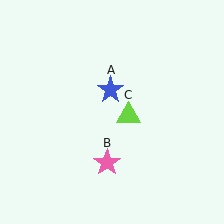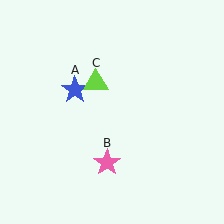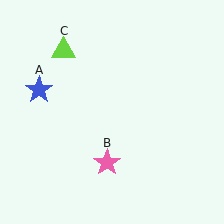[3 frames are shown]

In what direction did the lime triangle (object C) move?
The lime triangle (object C) moved up and to the left.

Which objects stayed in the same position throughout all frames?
Pink star (object B) remained stationary.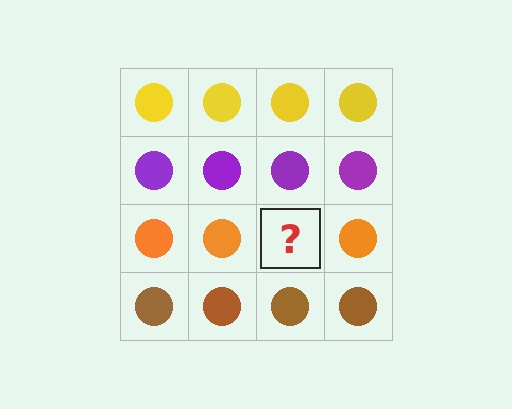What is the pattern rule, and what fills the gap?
The rule is that each row has a consistent color. The gap should be filled with an orange circle.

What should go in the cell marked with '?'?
The missing cell should contain an orange circle.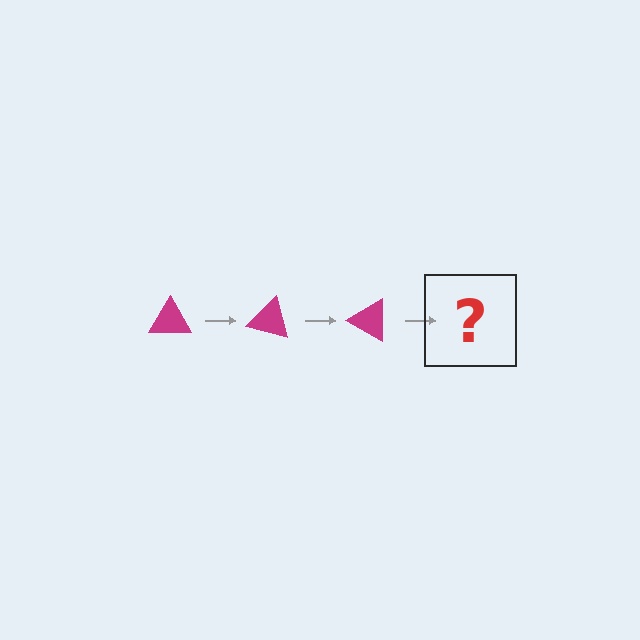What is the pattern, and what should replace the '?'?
The pattern is that the triangle rotates 15 degrees each step. The '?' should be a magenta triangle rotated 45 degrees.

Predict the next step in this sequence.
The next step is a magenta triangle rotated 45 degrees.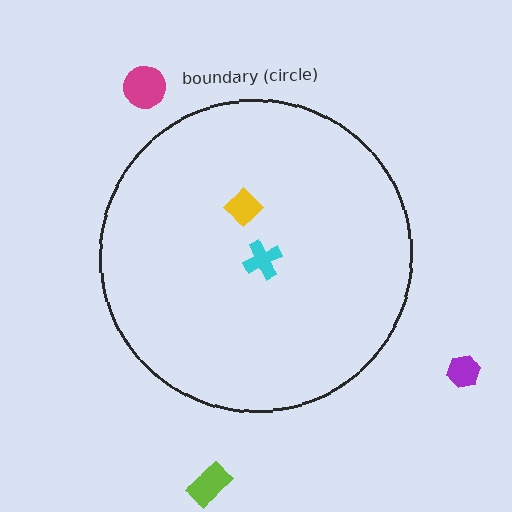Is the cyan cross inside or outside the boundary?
Inside.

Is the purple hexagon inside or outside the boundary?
Outside.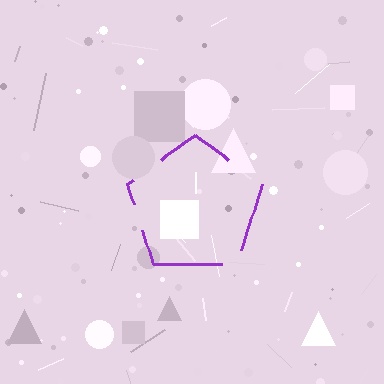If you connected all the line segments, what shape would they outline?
They would outline a pentagon.